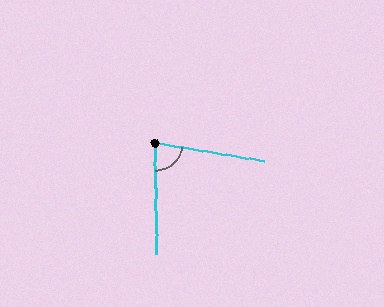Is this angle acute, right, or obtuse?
It is acute.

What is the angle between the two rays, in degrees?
Approximately 80 degrees.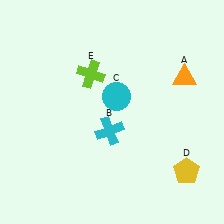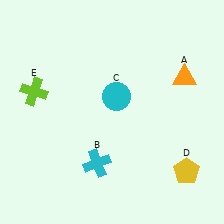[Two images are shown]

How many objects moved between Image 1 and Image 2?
2 objects moved between the two images.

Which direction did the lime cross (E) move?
The lime cross (E) moved left.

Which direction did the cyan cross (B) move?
The cyan cross (B) moved down.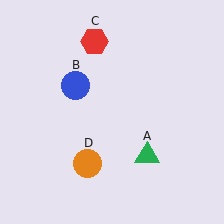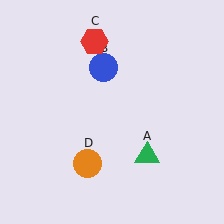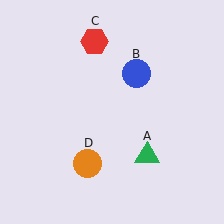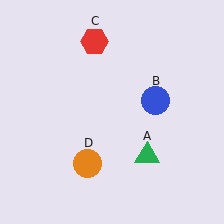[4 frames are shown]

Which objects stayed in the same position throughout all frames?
Green triangle (object A) and red hexagon (object C) and orange circle (object D) remained stationary.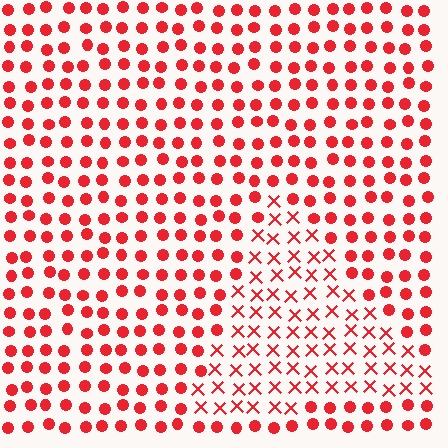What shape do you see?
I see a triangle.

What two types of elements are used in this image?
The image uses X marks inside the triangle region and circles outside it.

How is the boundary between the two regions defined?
The boundary is defined by a change in element shape: X marks inside vs. circles outside. All elements share the same color and spacing.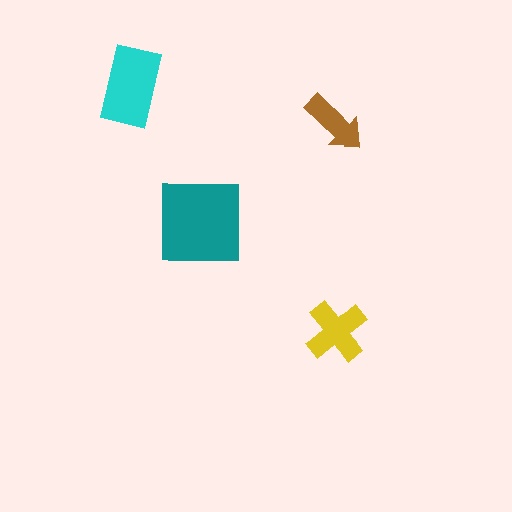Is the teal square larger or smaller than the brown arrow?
Larger.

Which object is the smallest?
The brown arrow.